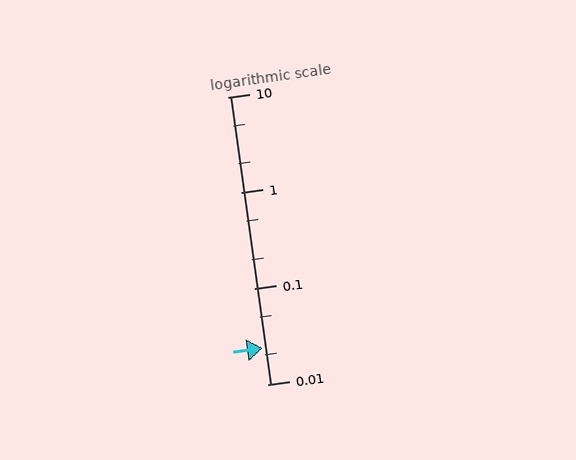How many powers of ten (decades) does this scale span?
The scale spans 3 decades, from 0.01 to 10.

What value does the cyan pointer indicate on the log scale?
The pointer indicates approximately 0.024.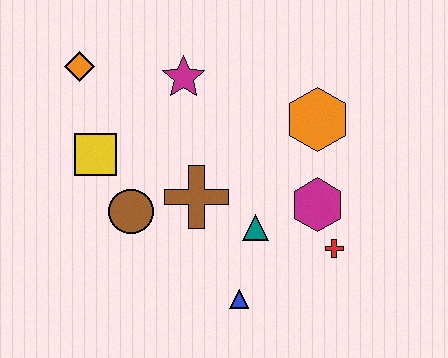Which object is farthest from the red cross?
The orange diamond is farthest from the red cross.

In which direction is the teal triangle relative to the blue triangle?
The teal triangle is above the blue triangle.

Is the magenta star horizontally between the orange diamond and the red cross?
Yes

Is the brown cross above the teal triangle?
Yes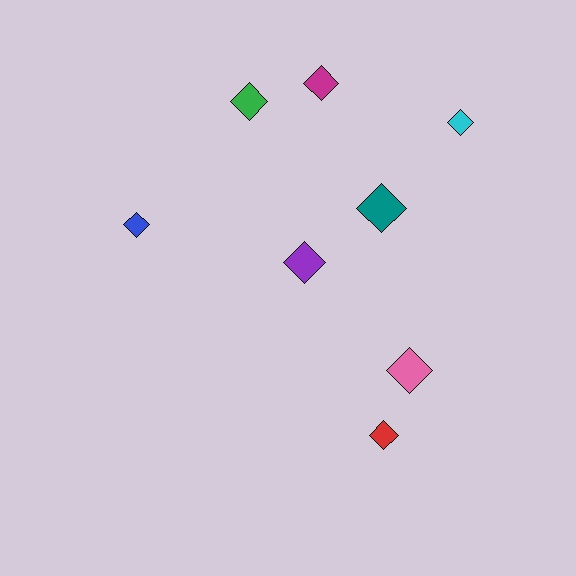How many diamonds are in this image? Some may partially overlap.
There are 8 diamonds.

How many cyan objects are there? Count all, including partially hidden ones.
There is 1 cyan object.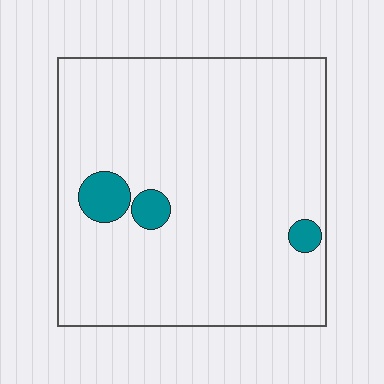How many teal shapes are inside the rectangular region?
3.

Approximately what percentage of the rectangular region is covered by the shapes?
Approximately 5%.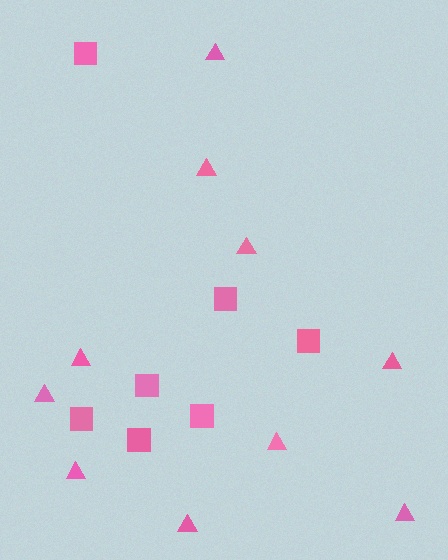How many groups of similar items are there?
There are 2 groups: one group of squares (7) and one group of triangles (10).